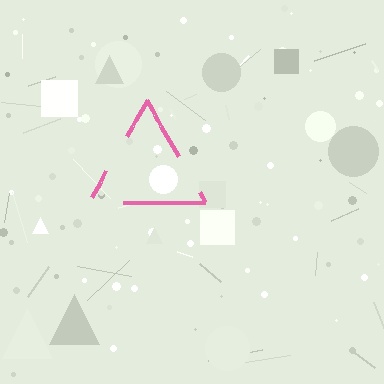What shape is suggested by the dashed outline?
The dashed outline suggests a triangle.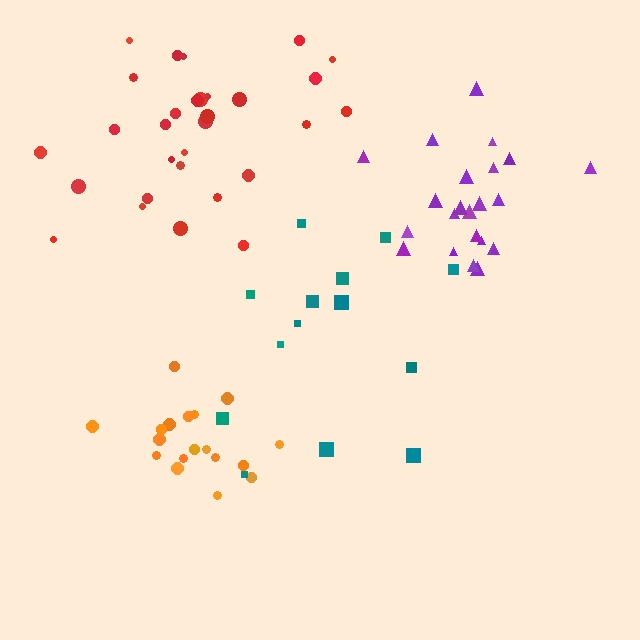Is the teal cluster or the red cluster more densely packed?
Red.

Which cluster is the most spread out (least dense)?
Teal.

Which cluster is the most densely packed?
Purple.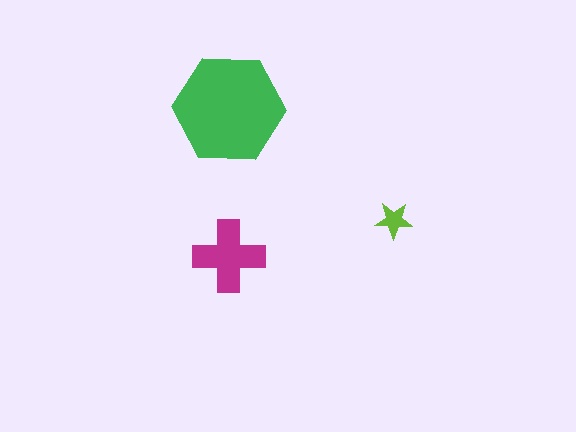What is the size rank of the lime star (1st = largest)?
3rd.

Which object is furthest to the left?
The magenta cross is leftmost.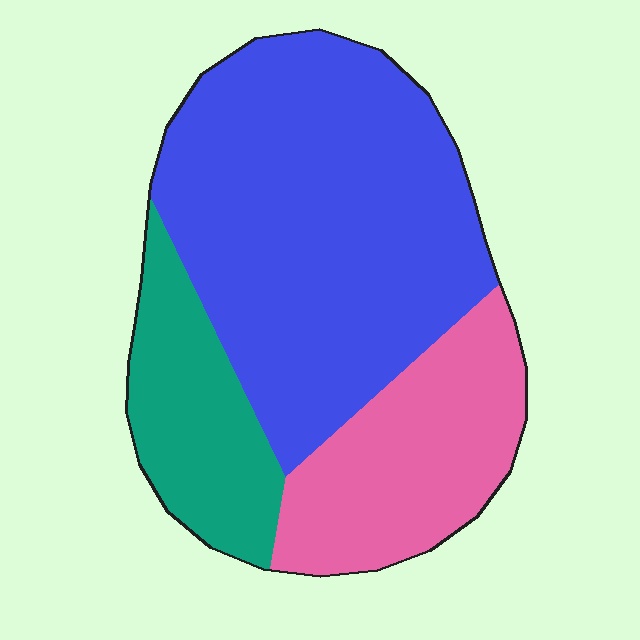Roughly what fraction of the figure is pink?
Pink covers roughly 25% of the figure.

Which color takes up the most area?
Blue, at roughly 55%.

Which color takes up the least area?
Teal, at roughly 20%.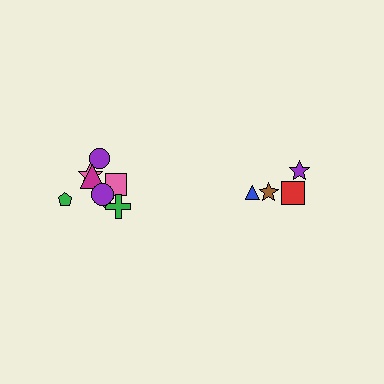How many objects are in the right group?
There are 4 objects.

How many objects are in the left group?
There are 8 objects.